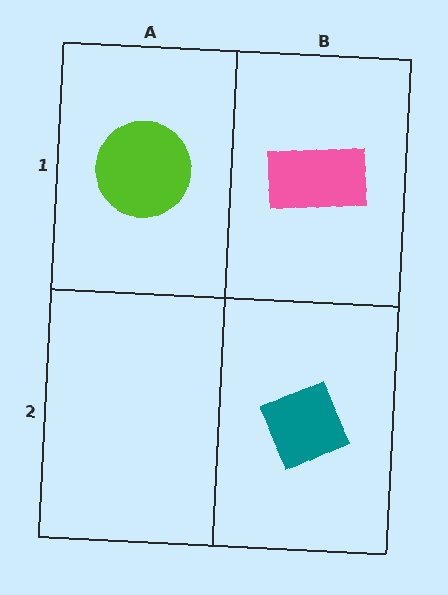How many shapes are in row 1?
2 shapes.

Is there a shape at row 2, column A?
No, that cell is empty.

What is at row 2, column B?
A teal diamond.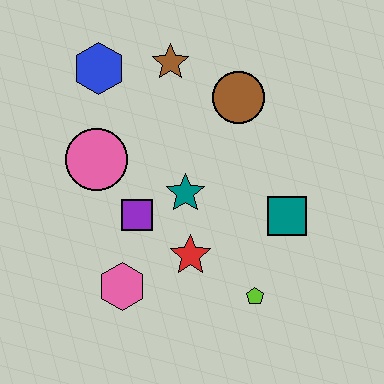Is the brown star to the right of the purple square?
Yes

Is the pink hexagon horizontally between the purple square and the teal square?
No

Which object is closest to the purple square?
The teal star is closest to the purple square.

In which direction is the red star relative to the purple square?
The red star is to the right of the purple square.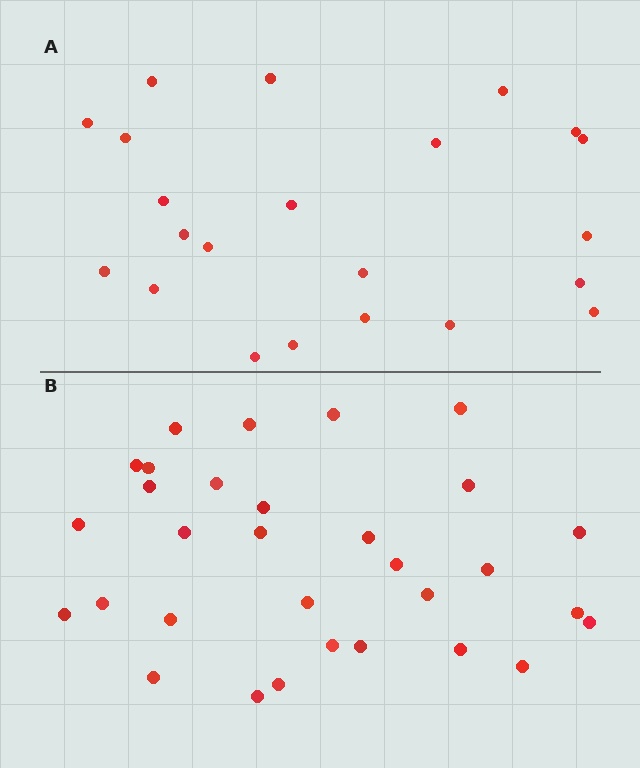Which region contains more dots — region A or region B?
Region B (the bottom region) has more dots.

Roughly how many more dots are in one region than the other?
Region B has roughly 8 or so more dots than region A.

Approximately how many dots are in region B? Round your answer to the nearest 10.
About 30 dots. (The exact count is 31, which rounds to 30.)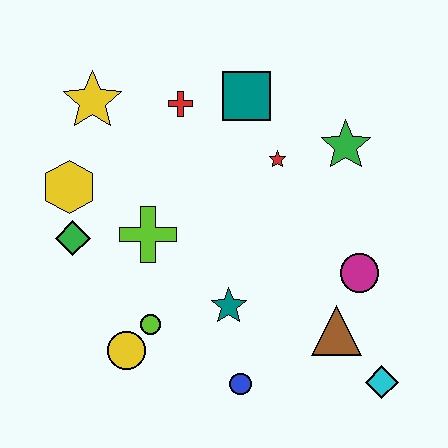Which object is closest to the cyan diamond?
The brown triangle is closest to the cyan diamond.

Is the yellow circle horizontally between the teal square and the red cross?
No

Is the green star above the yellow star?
No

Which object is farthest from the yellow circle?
The green star is farthest from the yellow circle.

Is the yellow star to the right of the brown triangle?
No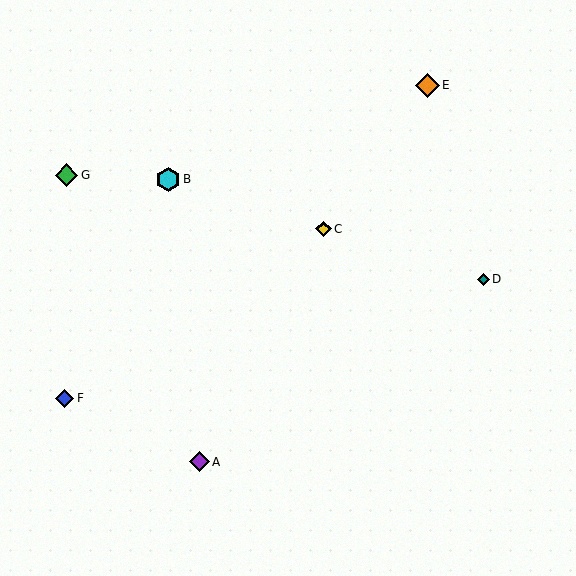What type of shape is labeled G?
Shape G is a green diamond.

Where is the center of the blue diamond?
The center of the blue diamond is at (65, 398).